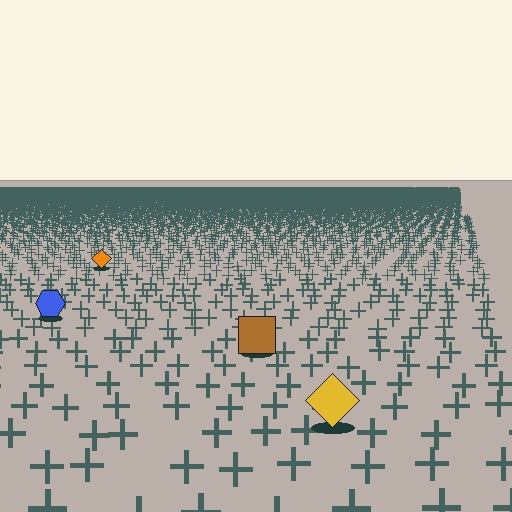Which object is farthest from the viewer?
The orange diamond is farthest from the viewer. It appears smaller and the ground texture around it is denser.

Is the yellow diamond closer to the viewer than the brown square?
Yes. The yellow diamond is closer — you can tell from the texture gradient: the ground texture is coarser near it.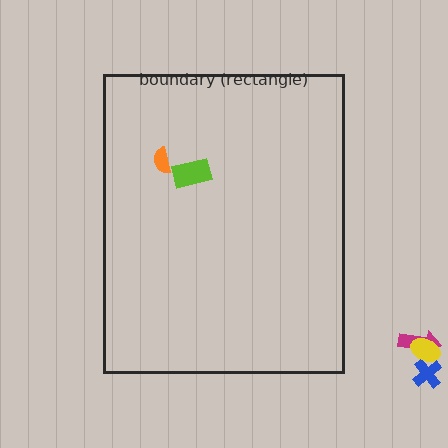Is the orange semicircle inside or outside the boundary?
Inside.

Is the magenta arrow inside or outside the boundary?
Outside.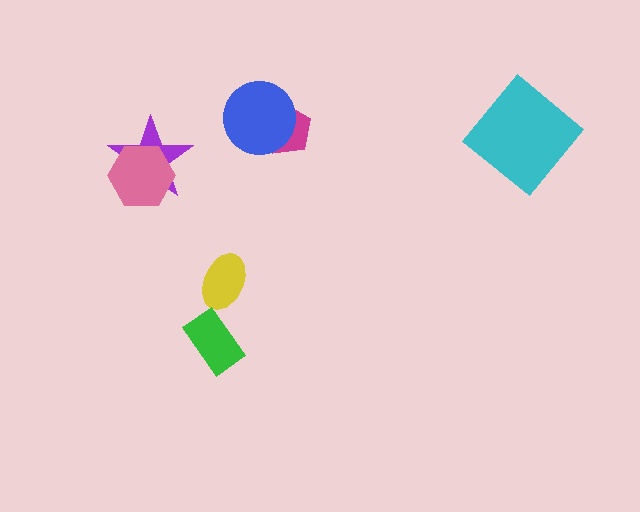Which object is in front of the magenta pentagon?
The blue circle is in front of the magenta pentagon.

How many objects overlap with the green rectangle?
0 objects overlap with the green rectangle.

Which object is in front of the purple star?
The pink hexagon is in front of the purple star.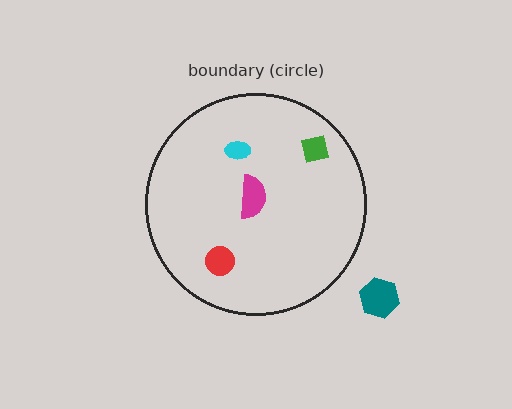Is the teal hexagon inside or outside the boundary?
Outside.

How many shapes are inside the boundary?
4 inside, 1 outside.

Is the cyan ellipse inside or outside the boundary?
Inside.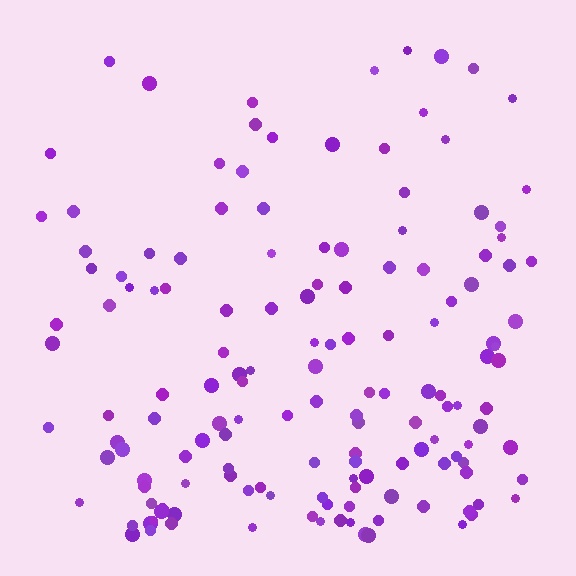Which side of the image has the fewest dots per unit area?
The top.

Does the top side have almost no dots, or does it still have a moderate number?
Still a moderate number, just noticeably fewer than the bottom.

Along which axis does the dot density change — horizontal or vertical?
Vertical.